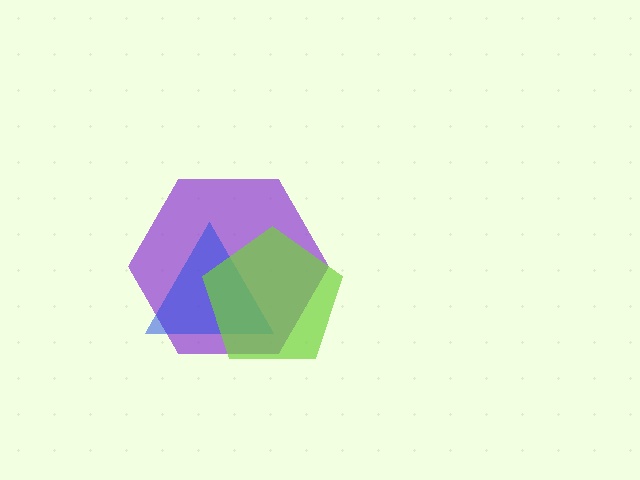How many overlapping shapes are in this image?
There are 3 overlapping shapes in the image.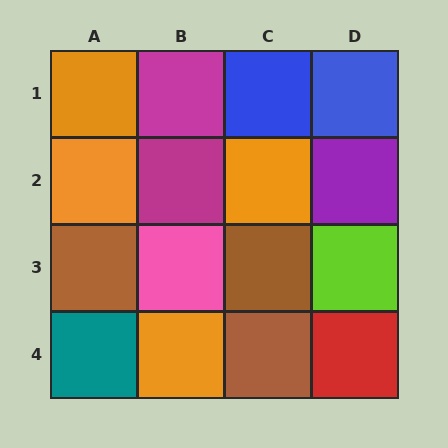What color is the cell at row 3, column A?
Brown.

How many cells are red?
1 cell is red.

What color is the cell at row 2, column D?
Purple.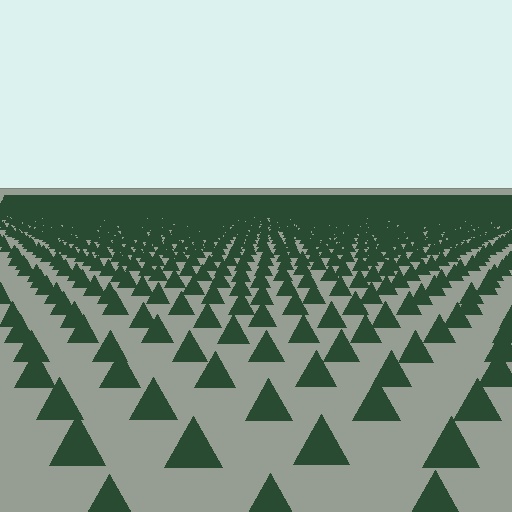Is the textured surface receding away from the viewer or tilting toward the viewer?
The surface is receding away from the viewer. Texture elements get smaller and denser toward the top.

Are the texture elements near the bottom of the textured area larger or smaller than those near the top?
Larger. Near the bottom, elements are closer to the viewer and appear at a bigger on-screen size.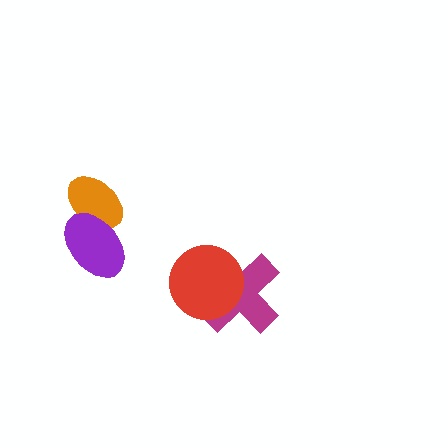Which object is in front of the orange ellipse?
The purple ellipse is in front of the orange ellipse.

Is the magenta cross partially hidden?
Yes, it is partially covered by another shape.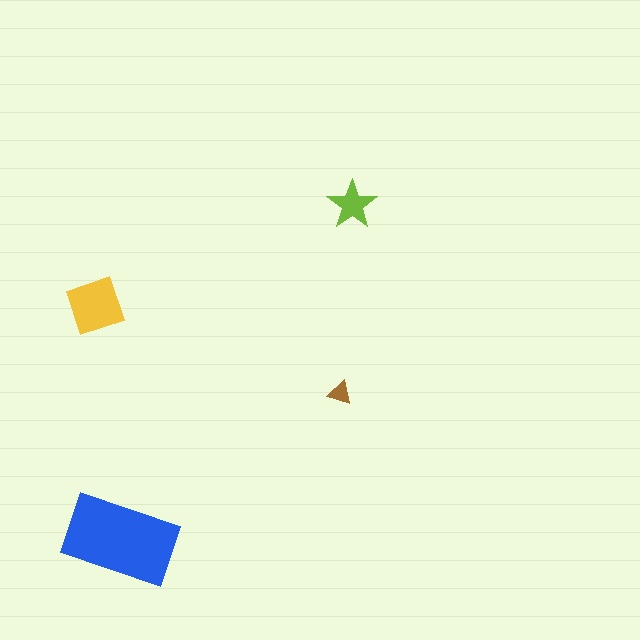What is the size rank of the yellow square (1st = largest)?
2nd.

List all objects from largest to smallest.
The blue rectangle, the yellow square, the lime star, the brown triangle.